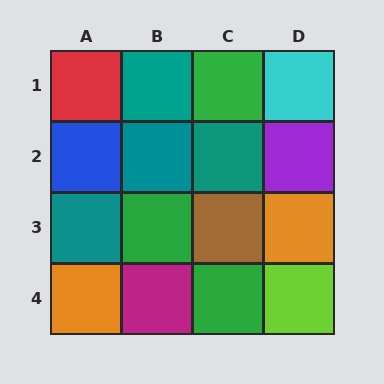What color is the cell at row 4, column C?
Green.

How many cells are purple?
1 cell is purple.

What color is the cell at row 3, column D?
Orange.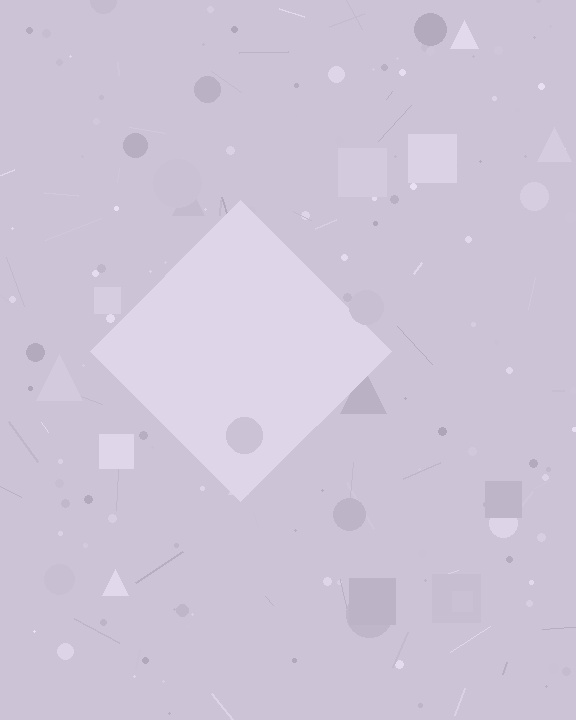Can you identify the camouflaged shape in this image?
The camouflaged shape is a diamond.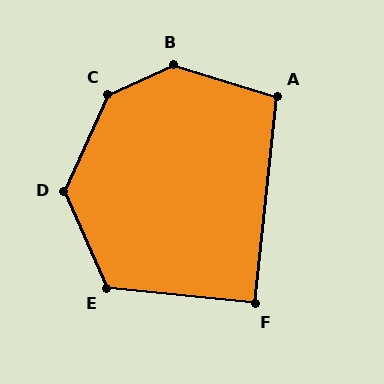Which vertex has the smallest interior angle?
F, at approximately 90 degrees.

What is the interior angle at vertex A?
Approximately 101 degrees (obtuse).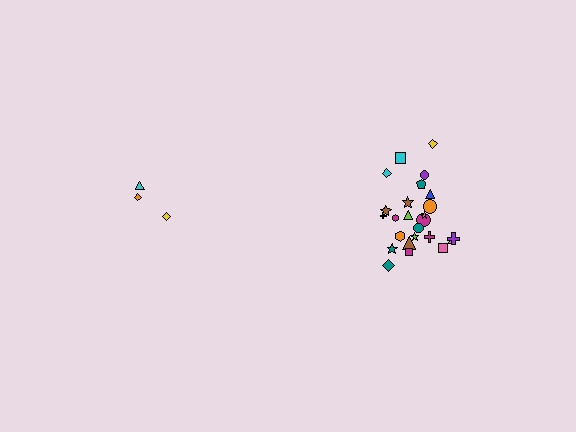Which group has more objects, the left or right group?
The right group.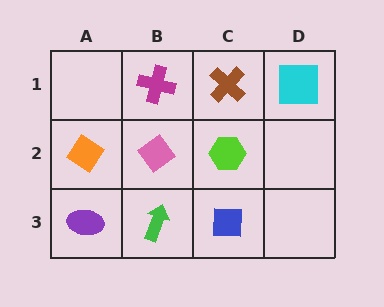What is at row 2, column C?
A lime hexagon.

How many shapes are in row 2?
3 shapes.